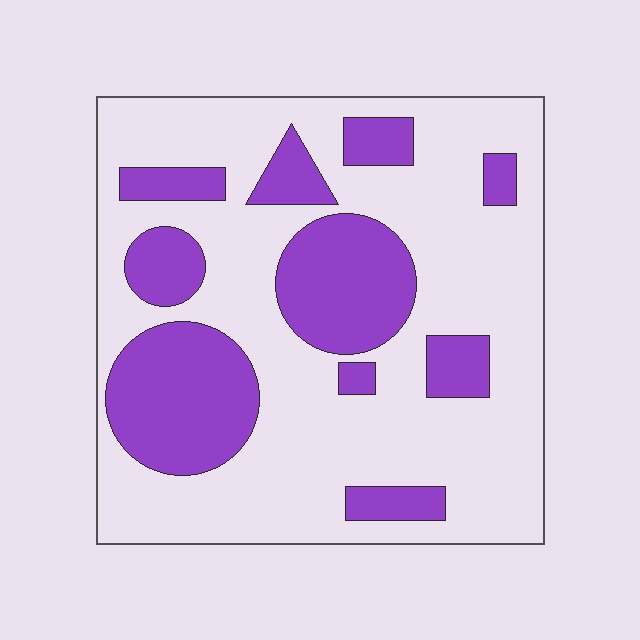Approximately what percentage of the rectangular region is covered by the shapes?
Approximately 30%.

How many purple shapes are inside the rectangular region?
10.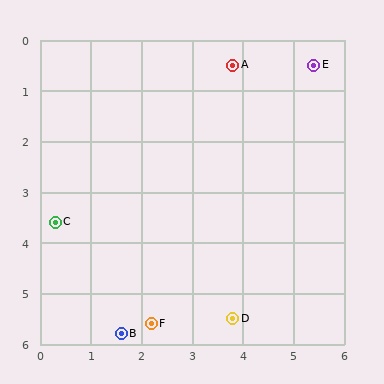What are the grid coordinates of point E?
Point E is at approximately (5.4, 0.5).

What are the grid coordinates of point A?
Point A is at approximately (3.8, 0.5).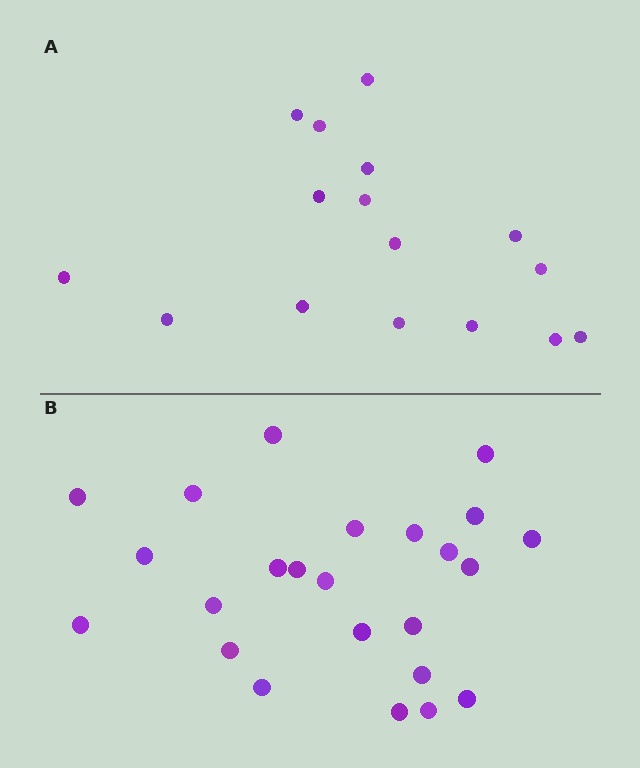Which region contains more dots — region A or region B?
Region B (the bottom region) has more dots.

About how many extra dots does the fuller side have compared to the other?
Region B has roughly 8 or so more dots than region A.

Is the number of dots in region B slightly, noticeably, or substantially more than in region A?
Region B has substantially more. The ratio is roughly 1.5 to 1.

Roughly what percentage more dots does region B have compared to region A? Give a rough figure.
About 50% more.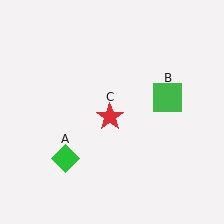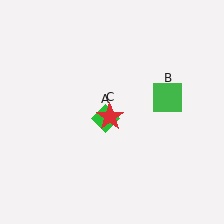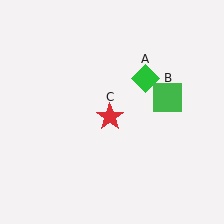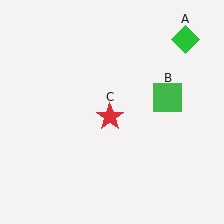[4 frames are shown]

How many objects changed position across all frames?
1 object changed position: green diamond (object A).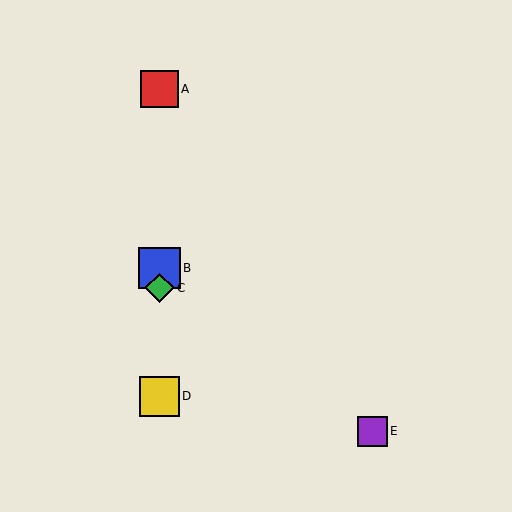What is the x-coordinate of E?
Object E is at x≈372.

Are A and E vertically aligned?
No, A is at x≈160 and E is at x≈372.